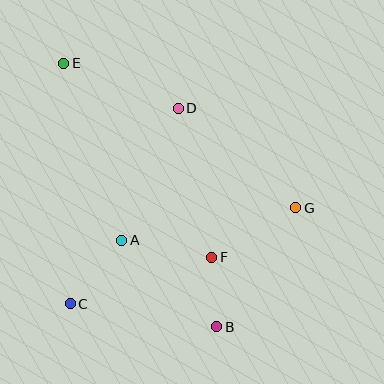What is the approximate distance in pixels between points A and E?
The distance between A and E is approximately 186 pixels.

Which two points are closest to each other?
Points B and F are closest to each other.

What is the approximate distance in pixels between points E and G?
The distance between E and G is approximately 273 pixels.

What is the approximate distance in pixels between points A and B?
The distance between A and B is approximately 128 pixels.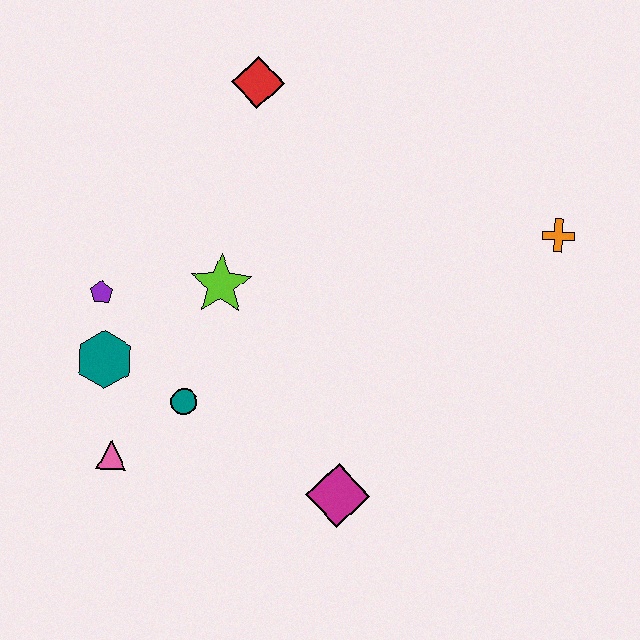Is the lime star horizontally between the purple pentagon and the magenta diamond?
Yes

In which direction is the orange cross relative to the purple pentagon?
The orange cross is to the right of the purple pentagon.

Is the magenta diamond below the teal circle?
Yes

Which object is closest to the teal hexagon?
The purple pentagon is closest to the teal hexagon.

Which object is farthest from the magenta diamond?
The red diamond is farthest from the magenta diamond.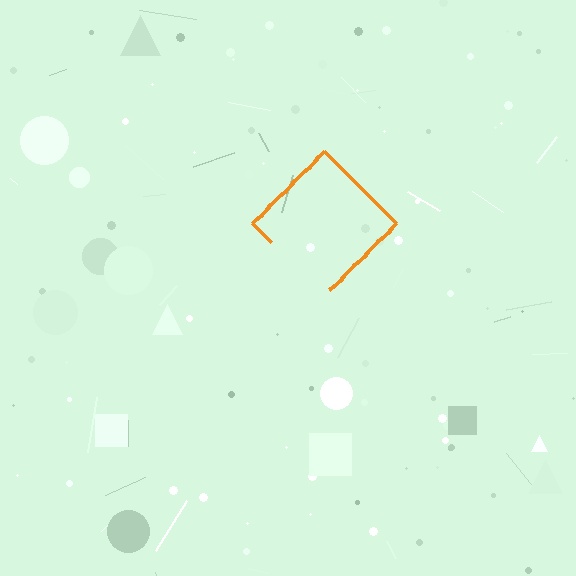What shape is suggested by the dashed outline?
The dashed outline suggests a diamond.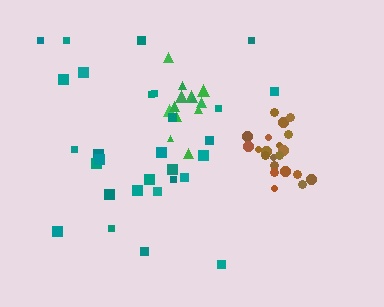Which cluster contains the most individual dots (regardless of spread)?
Teal (29).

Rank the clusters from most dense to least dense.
brown, green, teal.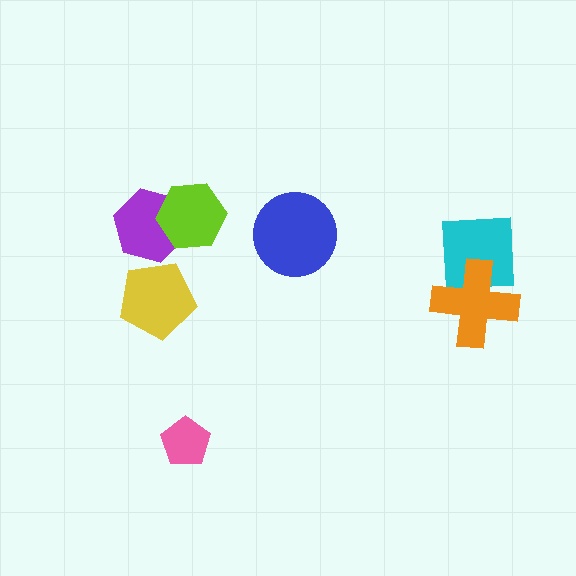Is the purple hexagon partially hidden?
Yes, it is partially covered by another shape.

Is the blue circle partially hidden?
No, no other shape covers it.